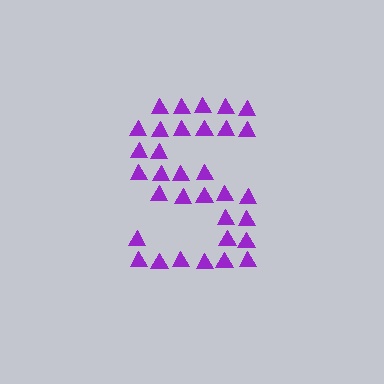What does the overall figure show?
The overall figure shows the letter S.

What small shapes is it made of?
It is made of small triangles.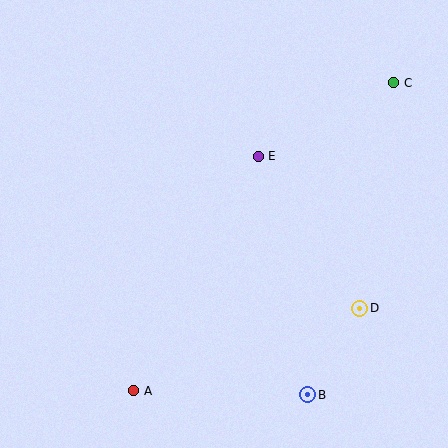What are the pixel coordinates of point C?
Point C is at (394, 83).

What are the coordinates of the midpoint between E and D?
The midpoint between E and D is at (309, 232).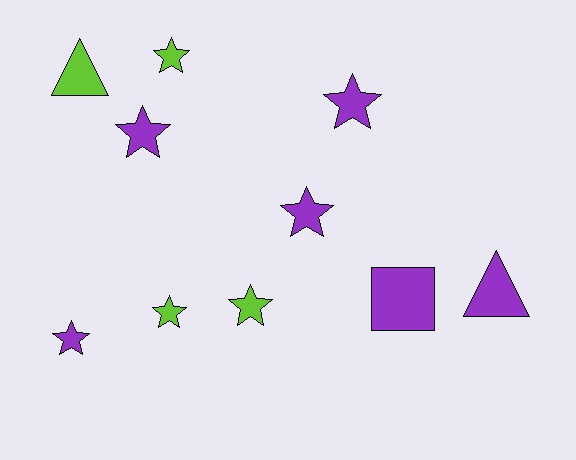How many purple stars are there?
There are 4 purple stars.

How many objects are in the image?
There are 10 objects.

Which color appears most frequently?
Purple, with 6 objects.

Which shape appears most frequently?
Star, with 7 objects.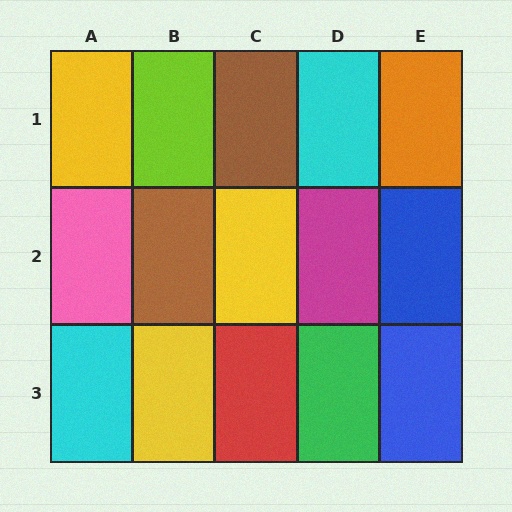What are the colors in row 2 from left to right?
Pink, brown, yellow, magenta, blue.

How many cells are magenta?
1 cell is magenta.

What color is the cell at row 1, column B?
Lime.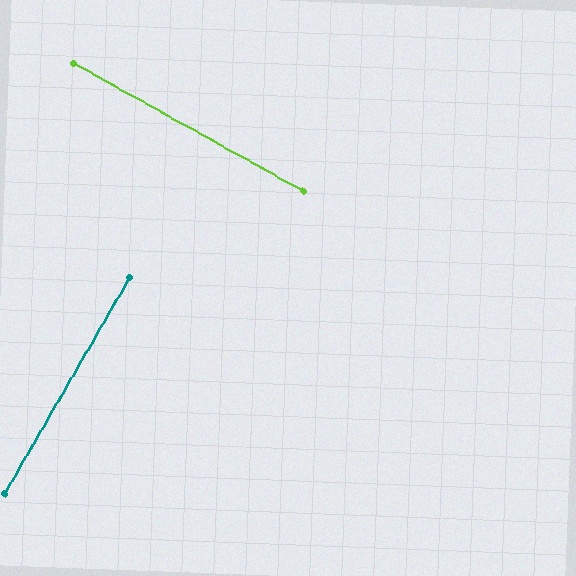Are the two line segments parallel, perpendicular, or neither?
Perpendicular — they meet at approximately 89°.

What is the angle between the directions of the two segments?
Approximately 89 degrees.